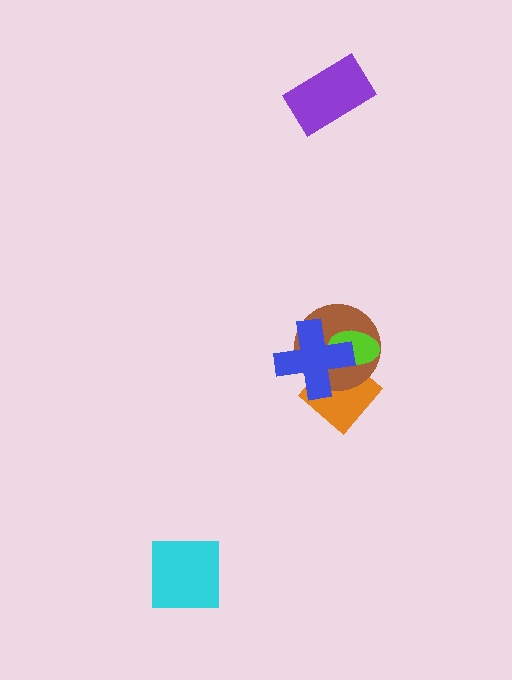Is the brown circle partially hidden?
Yes, it is partially covered by another shape.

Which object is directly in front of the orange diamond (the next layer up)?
The brown circle is directly in front of the orange diamond.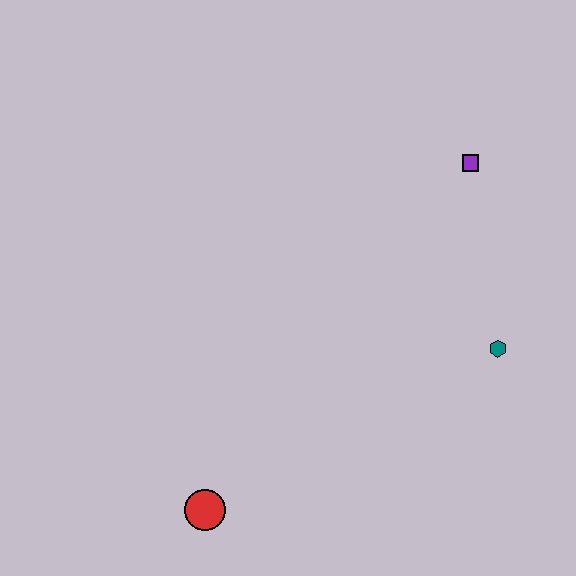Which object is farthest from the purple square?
The red circle is farthest from the purple square.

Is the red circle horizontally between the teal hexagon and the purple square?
No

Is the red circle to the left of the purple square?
Yes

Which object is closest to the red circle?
The teal hexagon is closest to the red circle.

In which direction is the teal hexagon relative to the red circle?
The teal hexagon is to the right of the red circle.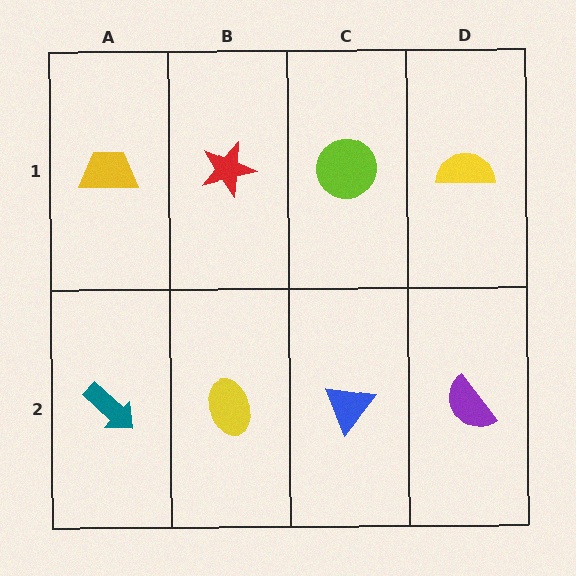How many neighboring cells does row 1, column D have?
2.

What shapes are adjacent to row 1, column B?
A yellow ellipse (row 2, column B), a yellow trapezoid (row 1, column A), a lime circle (row 1, column C).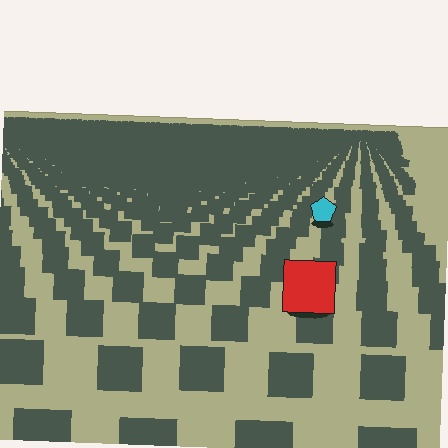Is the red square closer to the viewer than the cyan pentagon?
Yes. The red square is closer — you can tell from the texture gradient: the ground texture is coarser near it.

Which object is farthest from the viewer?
The cyan pentagon is farthest from the viewer. It appears smaller and the ground texture around it is denser.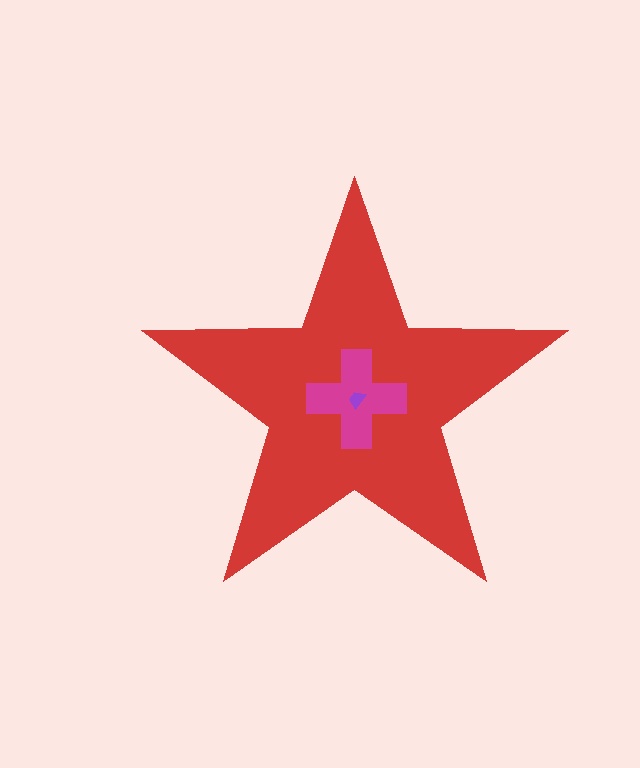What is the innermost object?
The purple trapezoid.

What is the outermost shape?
The red star.